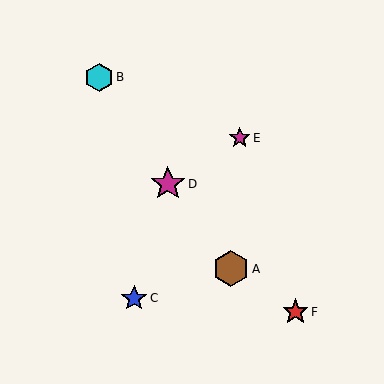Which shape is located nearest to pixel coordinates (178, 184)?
The magenta star (labeled D) at (168, 184) is nearest to that location.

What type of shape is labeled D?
Shape D is a magenta star.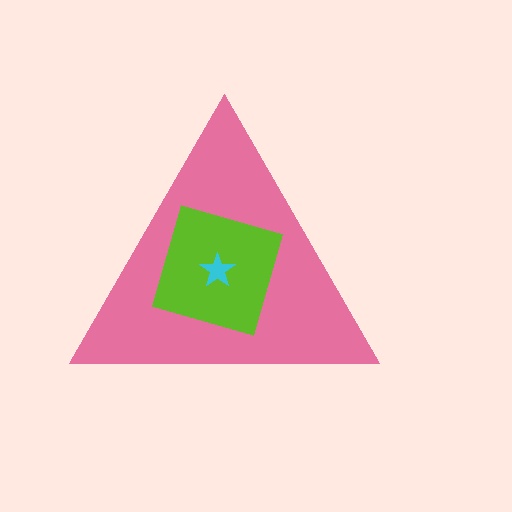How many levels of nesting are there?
3.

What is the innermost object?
The cyan star.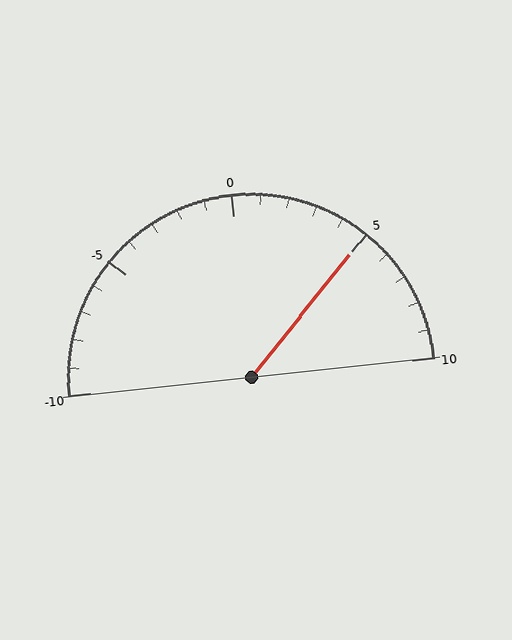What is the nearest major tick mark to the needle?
The nearest major tick mark is 5.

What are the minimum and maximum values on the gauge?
The gauge ranges from -10 to 10.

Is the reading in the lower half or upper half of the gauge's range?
The reading is in the upper half of the range (-10 to 10).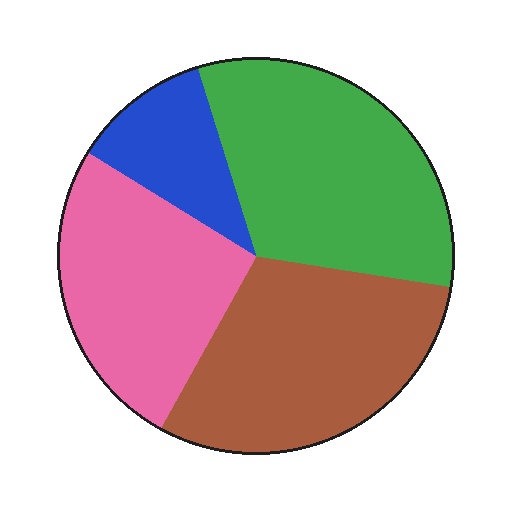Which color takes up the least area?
Blue, at roughly 10%.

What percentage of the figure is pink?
Pink takes up between a sixth and a third of the figure.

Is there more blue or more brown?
Brown.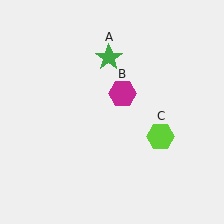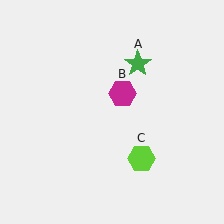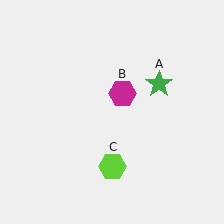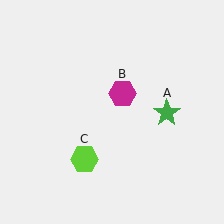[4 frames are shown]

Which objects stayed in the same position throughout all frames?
Magenta hexagon (object B) remained stationary.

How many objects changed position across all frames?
2 objects changed position: green star (object A), lime hexagon (object C).